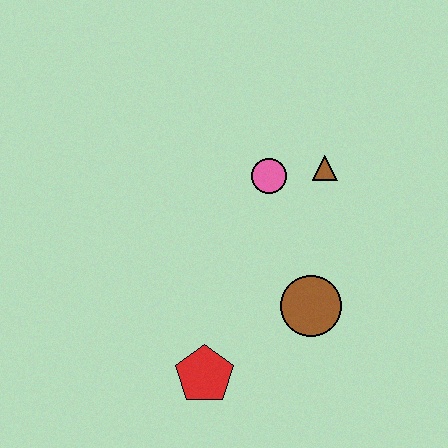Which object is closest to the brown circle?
The red pentagon is closest to the brown circle.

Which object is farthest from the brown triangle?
The red pentagon is farthest from the brown triangle.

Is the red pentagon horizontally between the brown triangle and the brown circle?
No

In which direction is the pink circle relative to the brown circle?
The pink circle is above the brown circle.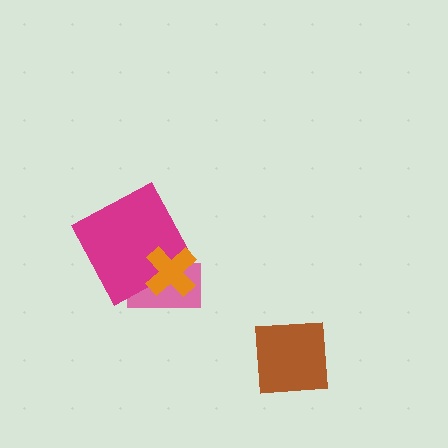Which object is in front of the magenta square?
The orange cross is in front of the magenta square.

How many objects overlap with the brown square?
0 objects overlap with the brown square.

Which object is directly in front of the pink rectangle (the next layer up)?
The magenta square is directly in front of the pink rectangle.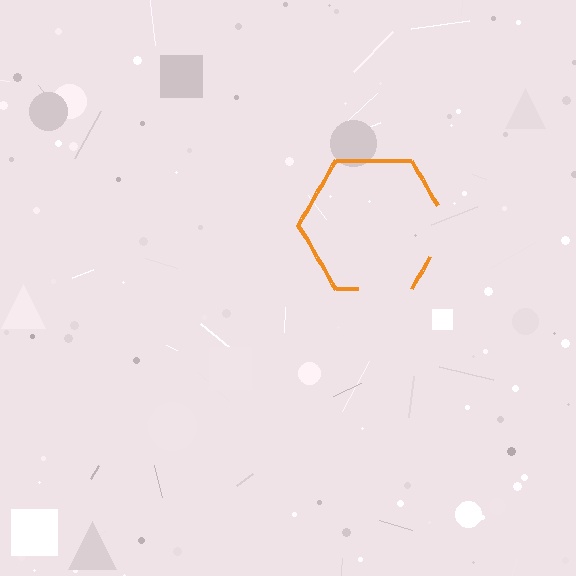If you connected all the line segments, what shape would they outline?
They would outline a hexagon.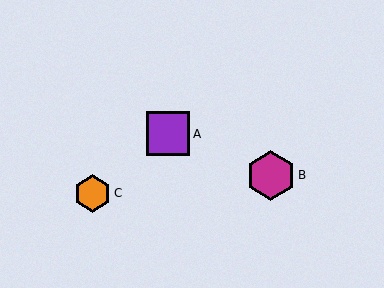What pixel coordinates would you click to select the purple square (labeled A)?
Click at (168, 134) to select the purple square A.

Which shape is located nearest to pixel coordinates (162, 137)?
The purple square (labeled A) at (168, 134) is nearest to that location.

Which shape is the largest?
The magenta hexagon (labeled B) is the largest.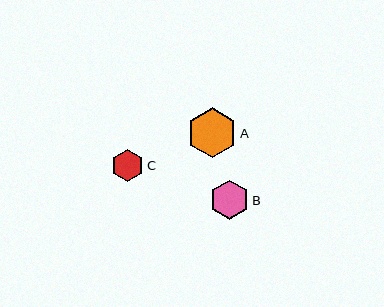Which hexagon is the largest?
Hexagon A is the largest with a size of approximately 50 pixels.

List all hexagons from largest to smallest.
From largest to smallest: A, B, C.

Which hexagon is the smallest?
Hexagon C is the smallest with a size of approximately 32 pixels.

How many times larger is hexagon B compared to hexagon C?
Hexagon B is approximately 1.2 times the size of hexagon C.